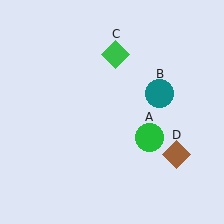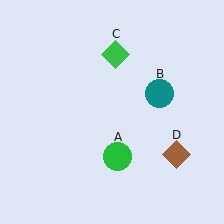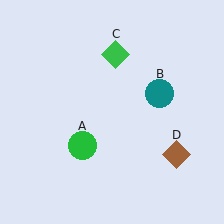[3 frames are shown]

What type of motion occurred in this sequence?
The green circle (object A) rotated clockwise around the center of the scene.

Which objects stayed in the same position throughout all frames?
Teal circle (object B) and green diamond (object C) and brown diamond (object D) remained stationary.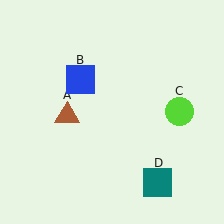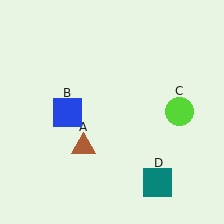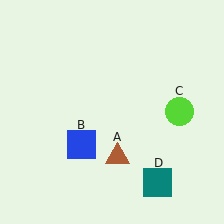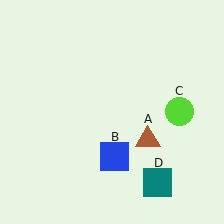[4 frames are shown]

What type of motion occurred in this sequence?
The brown triangle (object A), blue square (object B) rotated counterclockwise around the center of the scene.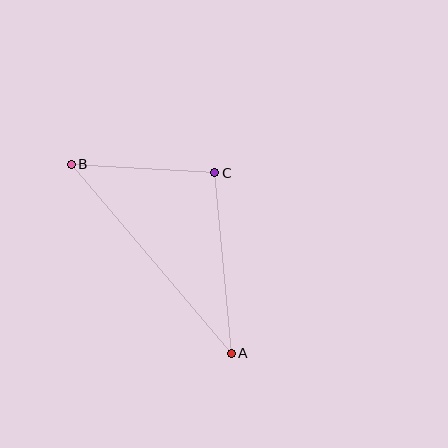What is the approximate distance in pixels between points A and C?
The distance between A and C is approximately 181 pixels.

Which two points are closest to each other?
Points B and C are closest to each other.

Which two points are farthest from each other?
Points A and B are farthest from each other.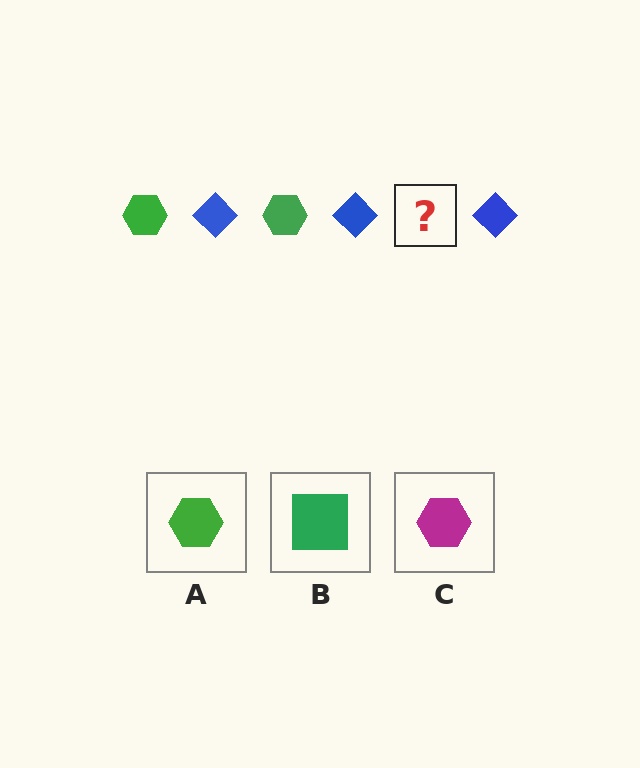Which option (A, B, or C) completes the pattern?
A.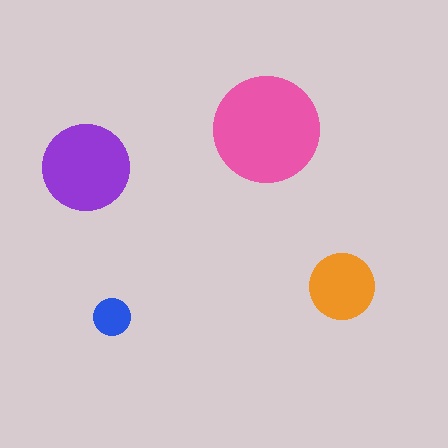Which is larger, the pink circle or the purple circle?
The pink one.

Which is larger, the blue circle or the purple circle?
The purple one.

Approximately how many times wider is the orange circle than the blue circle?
About 2 times wider.